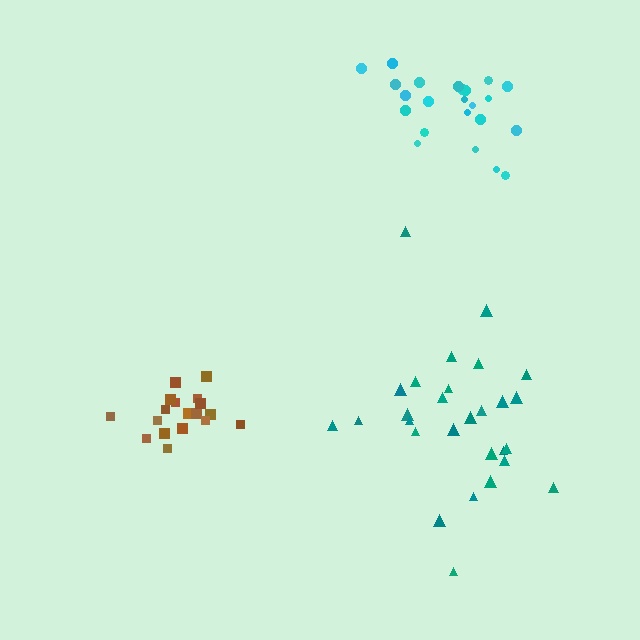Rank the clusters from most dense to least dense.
brown, cyan, teal.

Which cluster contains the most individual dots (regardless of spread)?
Teal (28).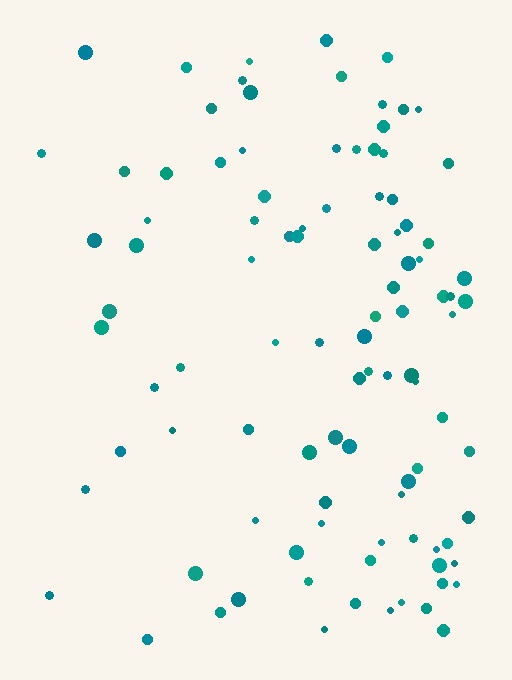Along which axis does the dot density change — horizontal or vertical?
Horizontal.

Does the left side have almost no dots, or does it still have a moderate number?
Still a moderate number, just noticeably fewer than the right.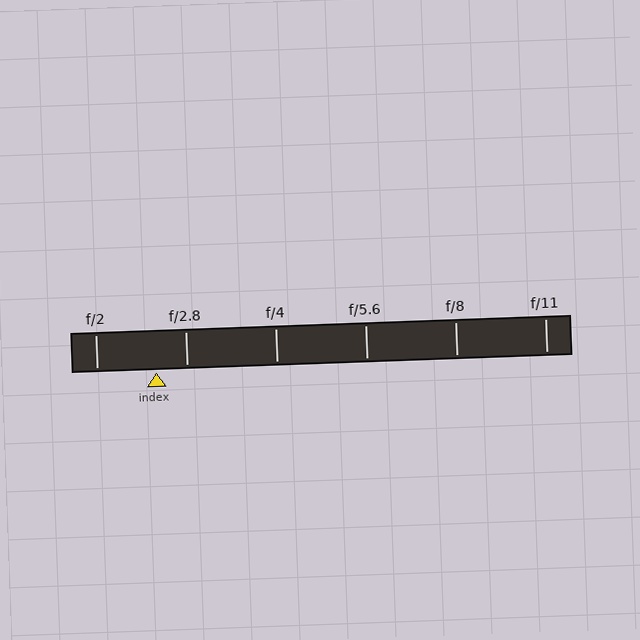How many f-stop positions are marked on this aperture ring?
There are 6 f-stop positions marked.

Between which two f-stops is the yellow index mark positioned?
The index mark is between f/2 and f/2.8.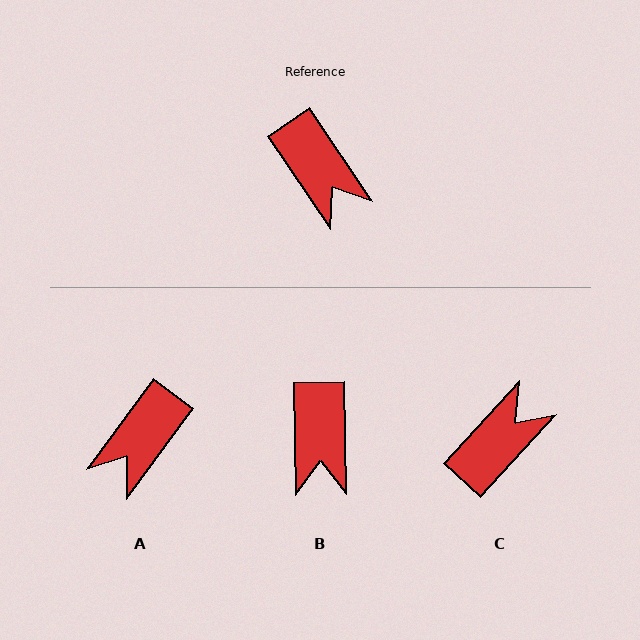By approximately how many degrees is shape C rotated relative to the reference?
Approximately 103 degrees counter-clockwise.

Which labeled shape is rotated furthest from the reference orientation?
C, about 103 degrees away.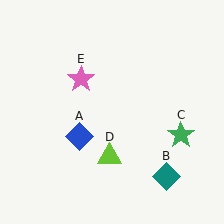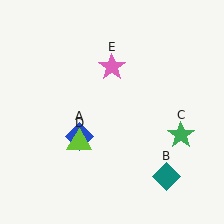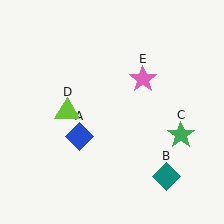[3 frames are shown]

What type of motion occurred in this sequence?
The lime triangle (object D), pink star (object E) rotated clockwise around the center of the scene.